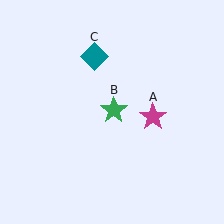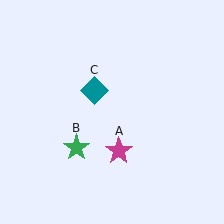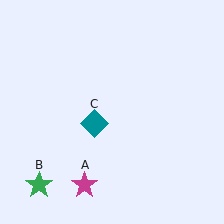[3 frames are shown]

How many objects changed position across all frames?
3 objects changed position: magenta star (object A), green star (object B), teal diamond (object C).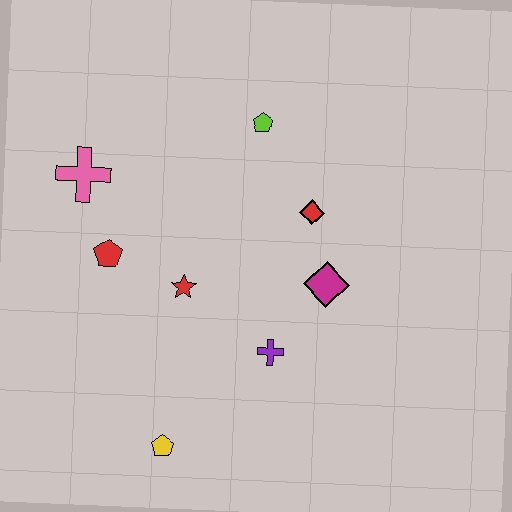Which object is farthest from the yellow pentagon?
The lime pentagon is farthest from the yellow pentagon.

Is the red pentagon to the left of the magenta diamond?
Yes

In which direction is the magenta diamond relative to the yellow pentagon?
The magenta diamond is above the yellow pentagon.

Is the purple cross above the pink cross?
No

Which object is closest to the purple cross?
The magenta diamond is closest to the purple cross.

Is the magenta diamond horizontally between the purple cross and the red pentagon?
No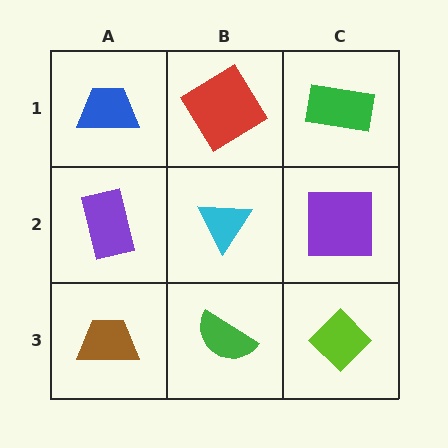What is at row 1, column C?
A green rectangle.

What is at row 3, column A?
A brown trapezoid.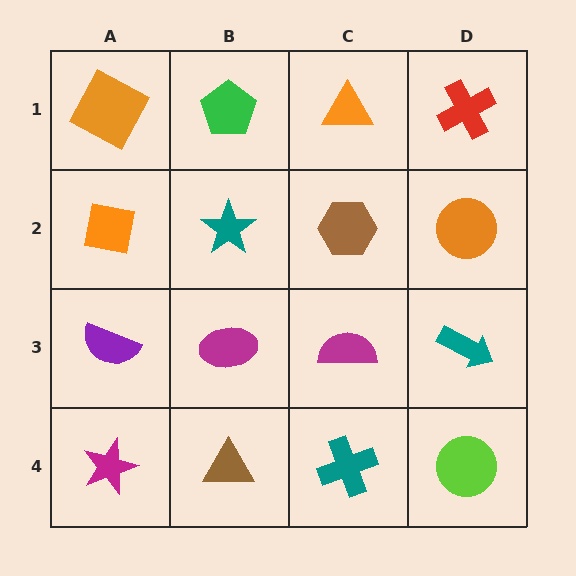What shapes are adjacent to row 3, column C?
A brown hexagon (row 2, column C), a teal cross (row 4, column C), a magenta ellipse (row 3, column B), a teal arrow (row 3, column D).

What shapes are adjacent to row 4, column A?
A purple semicircle (row 3, column A), a brown triangle (row 4, column B).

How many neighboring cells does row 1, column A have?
2.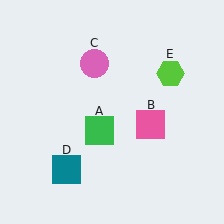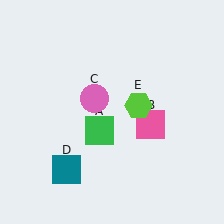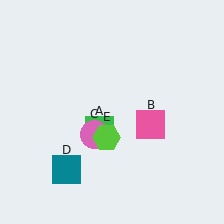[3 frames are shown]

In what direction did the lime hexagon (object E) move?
The lime hexagon (object E) moved down and to the left.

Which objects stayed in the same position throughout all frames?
Green square (object A) and pink square (object B) and teal square (object D) remained stationary.